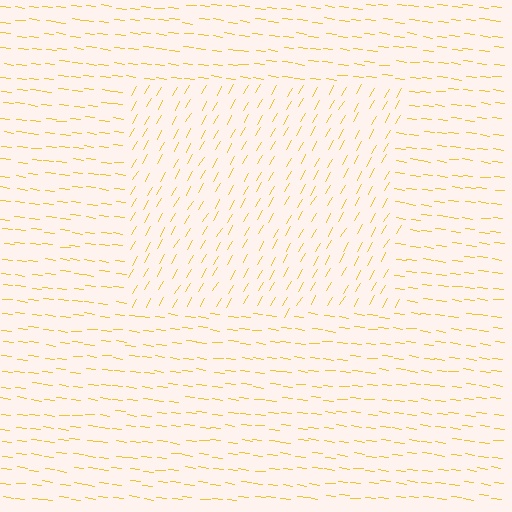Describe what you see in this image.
The image is filled with small yellow line segments. A rectangle region in the image has lines oriented differently from the surrounding lines, creating a visible texture boundary.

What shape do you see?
I see a rectangle.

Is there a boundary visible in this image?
Yes, there is a texture boundary formed by a change in line orientation.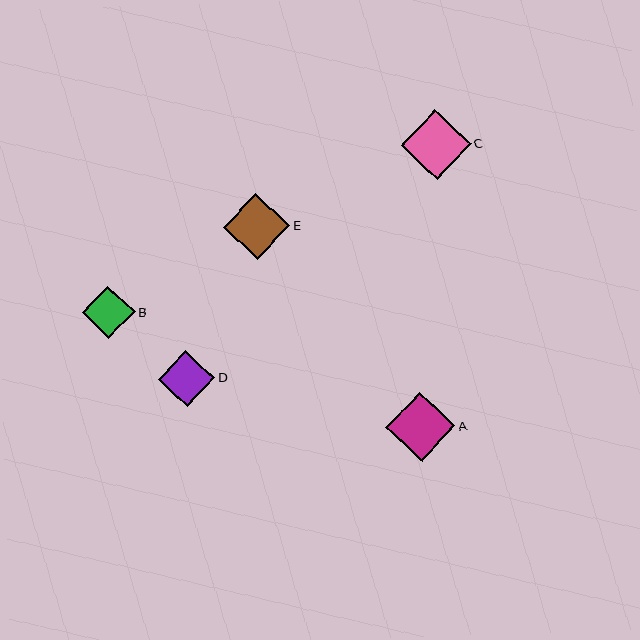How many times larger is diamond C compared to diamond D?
Diamond C is approximately 1.3 times the size of diamond D.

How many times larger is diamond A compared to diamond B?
Diamond A is approximately 1.3 times the size of diamond B.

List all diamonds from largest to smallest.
From largest to smallest: C, A, E, D, B.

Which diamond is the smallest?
Diamond B is the smallest with a size of approximately 53 pixels.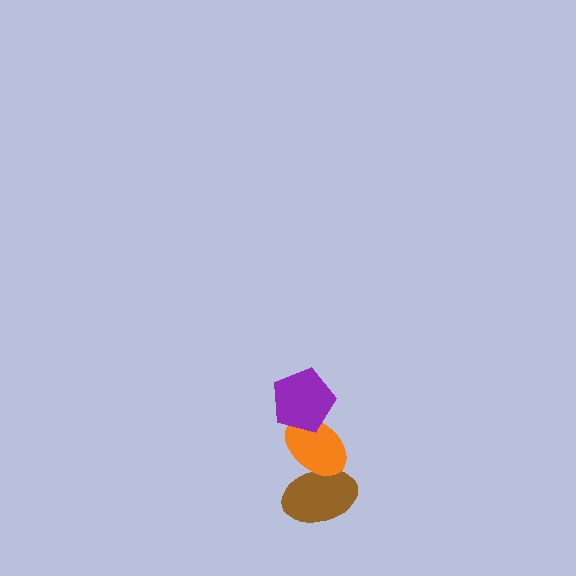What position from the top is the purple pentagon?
The purple pentagon is 1st from the top.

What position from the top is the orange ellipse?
The orange ellipse is 2nd from the top.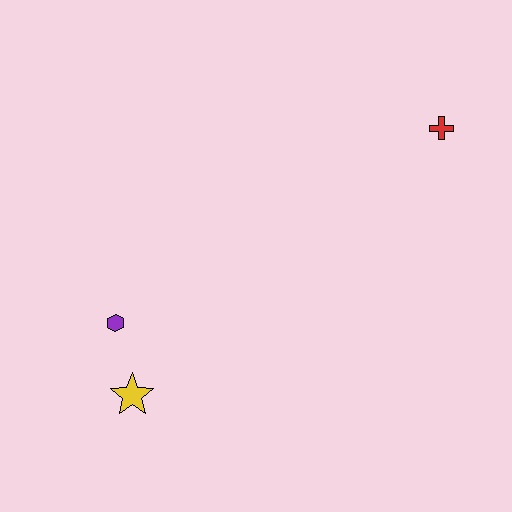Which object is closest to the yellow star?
The purple hexagon is closest to the yellow star.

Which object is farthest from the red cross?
The yellow star is farthest from the red cross.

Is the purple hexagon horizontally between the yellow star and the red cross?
No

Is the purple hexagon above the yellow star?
Yes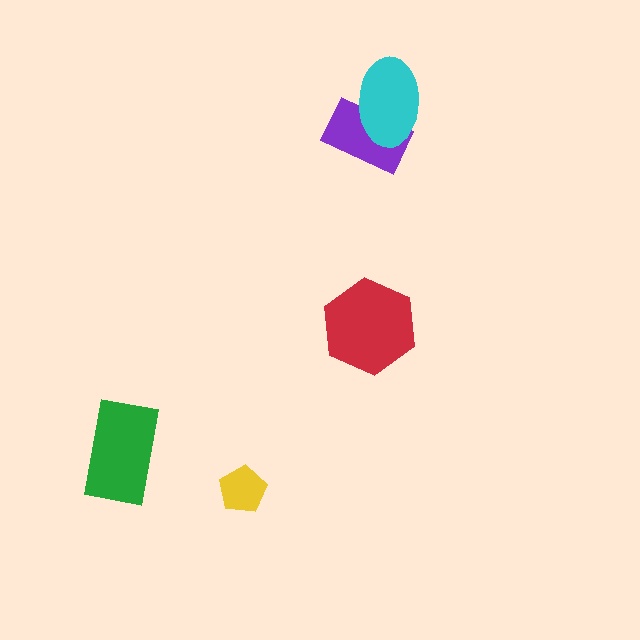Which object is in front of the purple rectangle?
The cyan ellipse is in front of the purple rectangle.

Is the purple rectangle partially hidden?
Yes, it is partially covered by another shape.